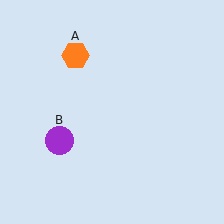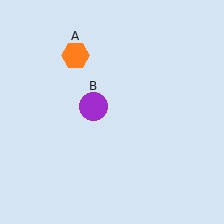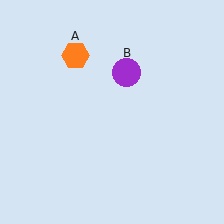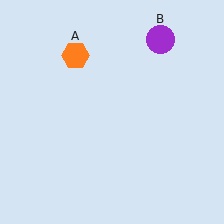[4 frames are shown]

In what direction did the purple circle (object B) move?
The purple circle (object B) moved up and to the right.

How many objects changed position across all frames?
1 object changed position: purple circle (object B).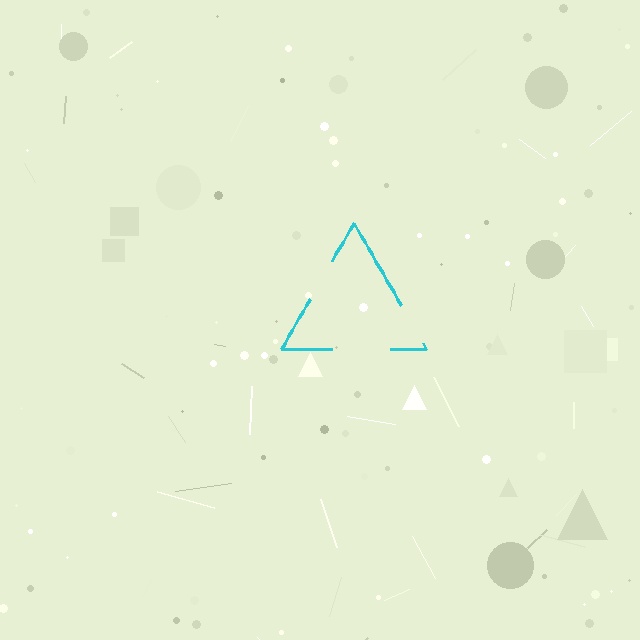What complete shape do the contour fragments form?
The contour fragments form a triangle.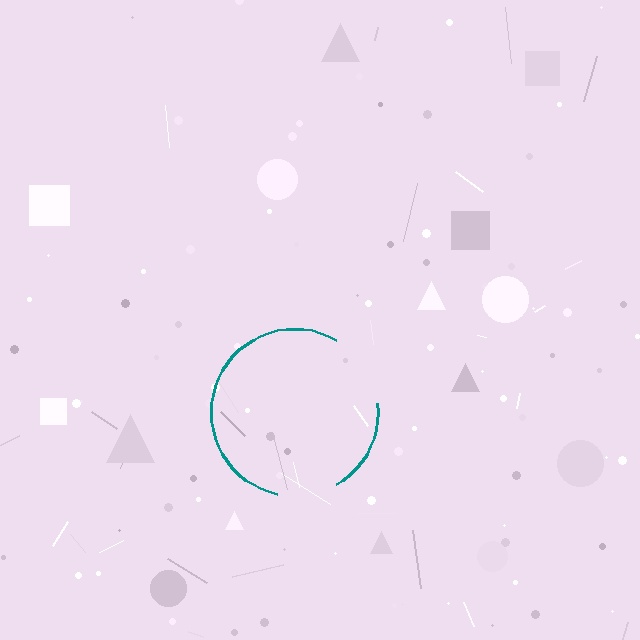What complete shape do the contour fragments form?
The contour fragments form a circle.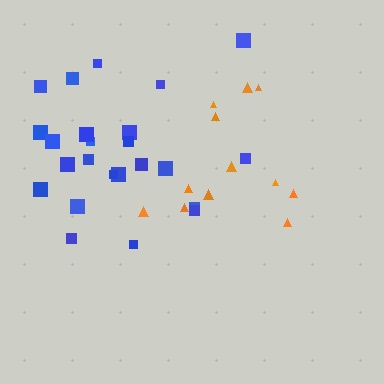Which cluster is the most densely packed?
Blue.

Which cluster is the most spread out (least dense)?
Orange.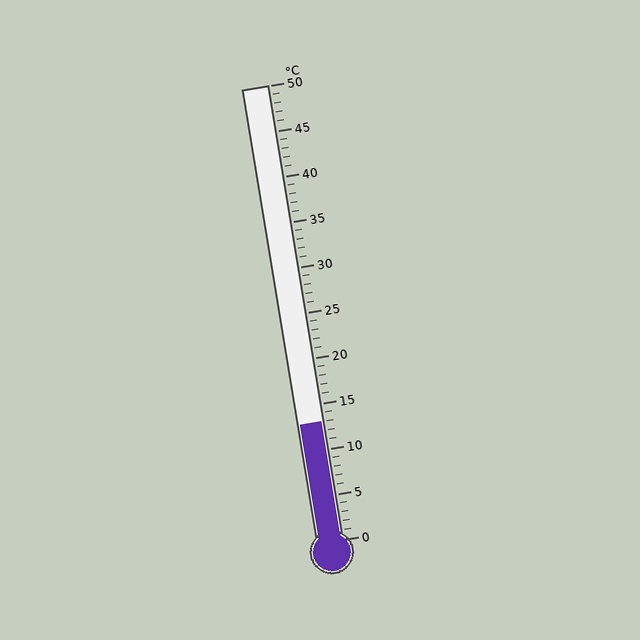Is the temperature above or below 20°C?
The temperature is below 20°C.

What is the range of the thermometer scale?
The thermometer scale ranges from 0°C to 50°C.